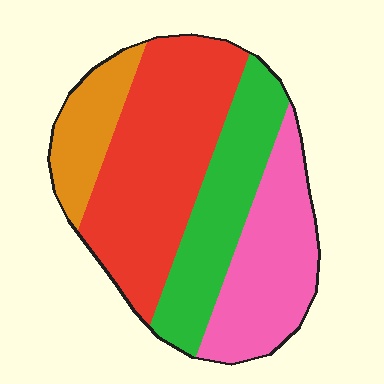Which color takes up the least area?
Orange, at roughly 15%.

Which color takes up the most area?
Red, at roughly 40%.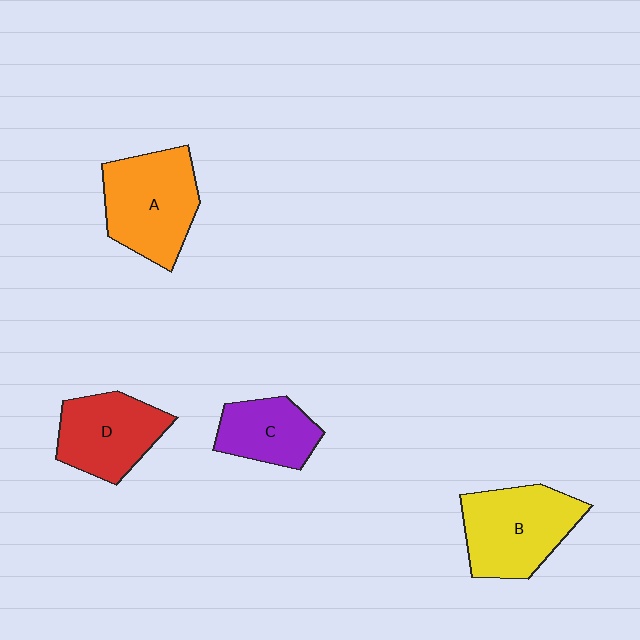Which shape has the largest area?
Shape A (orange).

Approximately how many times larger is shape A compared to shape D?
Approximately 1.2 times.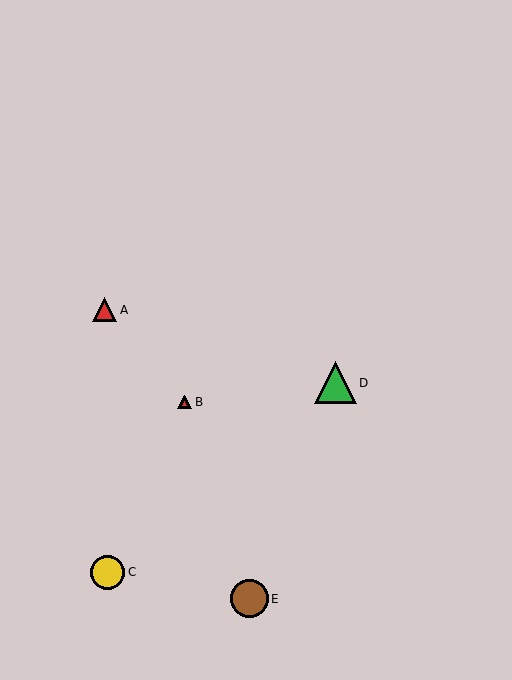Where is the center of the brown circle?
The center of the brown circle is at (249, 599).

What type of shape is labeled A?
Shape A is a red triangle.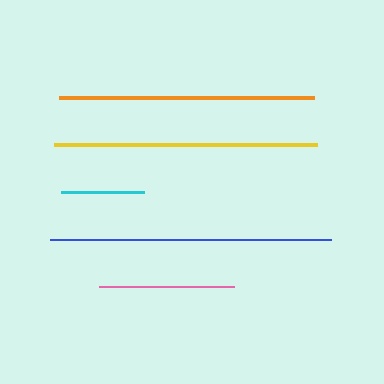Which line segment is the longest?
The blue line is the longest at approximately 281 pixels.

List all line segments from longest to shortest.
From longest to shortest: blue, yellow, orange, pink, cyan.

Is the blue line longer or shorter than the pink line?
The blue line is longer than the pink line.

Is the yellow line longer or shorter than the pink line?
The yellow line is longer than the pink line.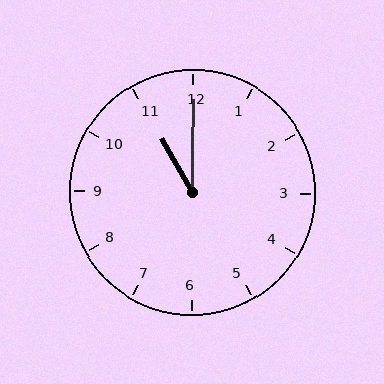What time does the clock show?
11:00.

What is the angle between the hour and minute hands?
Approximately 30 degrees.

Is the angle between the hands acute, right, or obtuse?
It is acute.